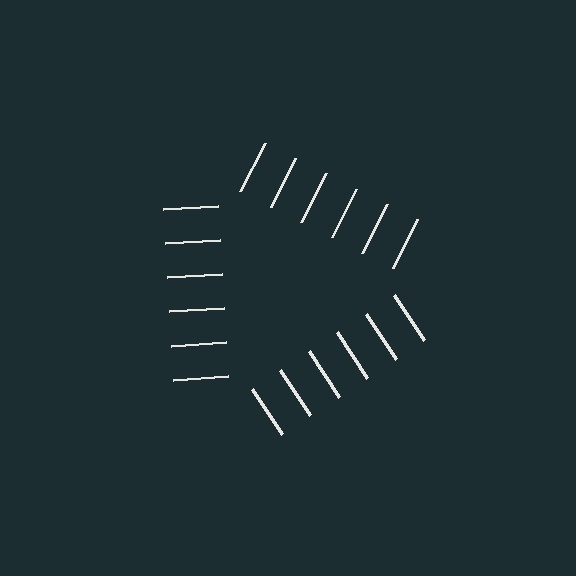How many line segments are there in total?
18 — 6 along each of the 3 edges.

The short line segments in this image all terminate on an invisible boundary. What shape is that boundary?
An illusory triangle — the line segments terminate on its edges but no continuous stroke is drawn.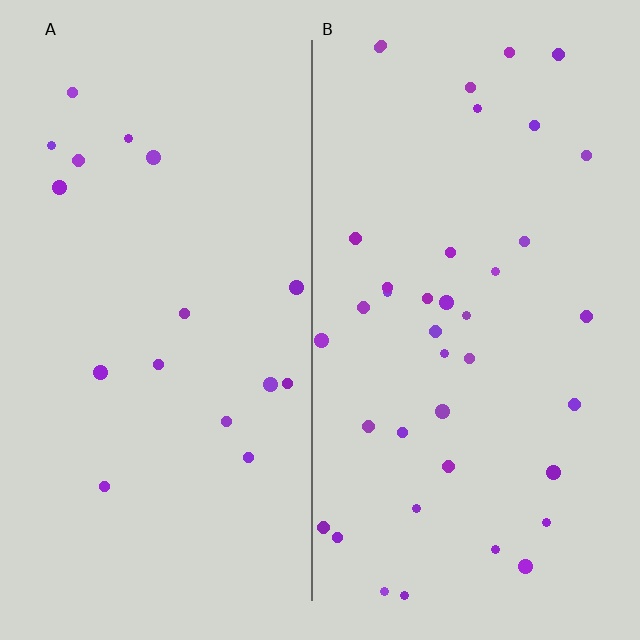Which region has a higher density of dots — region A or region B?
B (the right).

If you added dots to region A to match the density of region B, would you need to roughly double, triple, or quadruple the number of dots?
Approximately double.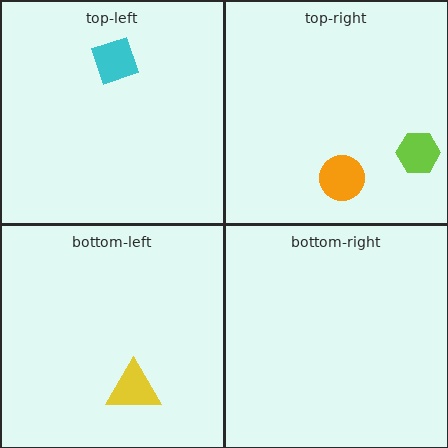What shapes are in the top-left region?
The cyan diamond.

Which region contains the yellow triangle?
The bottom-left region.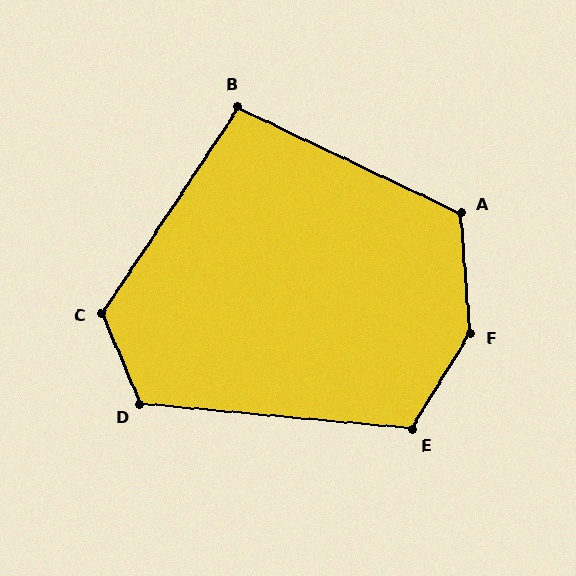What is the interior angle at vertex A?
Approximately 120 degrees (obtuse).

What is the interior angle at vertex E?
Approximately 116 degrees (obtuse).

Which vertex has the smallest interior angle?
B, at approximately 98 degrees.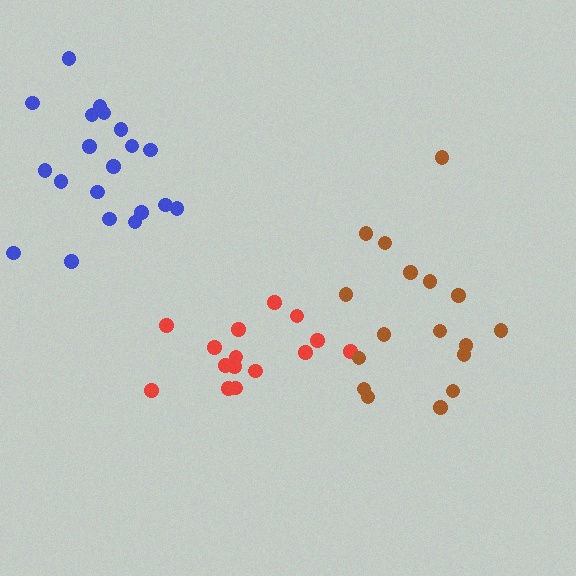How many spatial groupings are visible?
There are 3 spatial groupings.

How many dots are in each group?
Group 1: 15 dots, Group 2: 17 dots, Group 3: 20 dots (52 total).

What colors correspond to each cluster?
The clusters are colored: red, brown, blue.